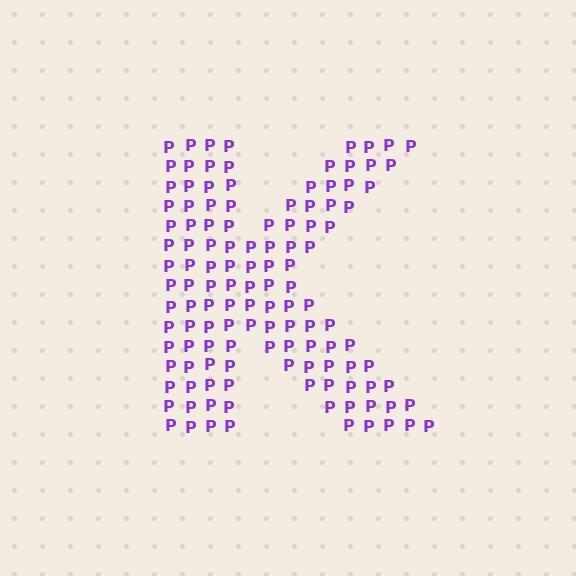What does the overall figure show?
The overall figure shows the letter K.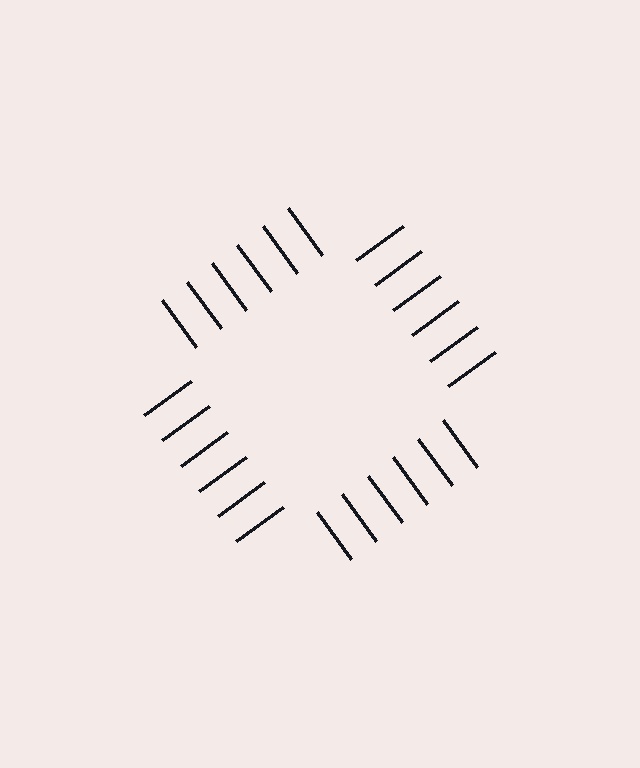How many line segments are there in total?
24 — 6 along each of the 4 edges.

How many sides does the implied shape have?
4 sides — the line-ends trace a square.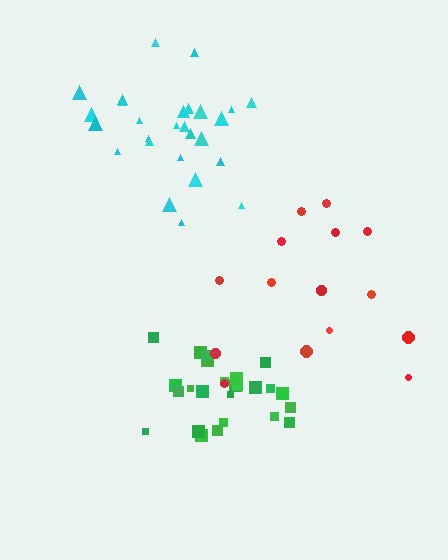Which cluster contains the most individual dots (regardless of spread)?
Green (27).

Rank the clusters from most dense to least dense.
green, cyan, red.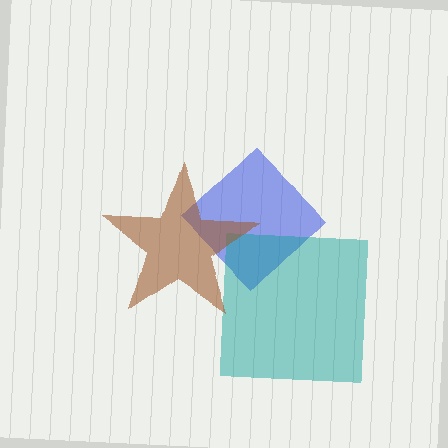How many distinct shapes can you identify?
There are 3 distinct shapes: a blue diamond, a teal square, a brown star.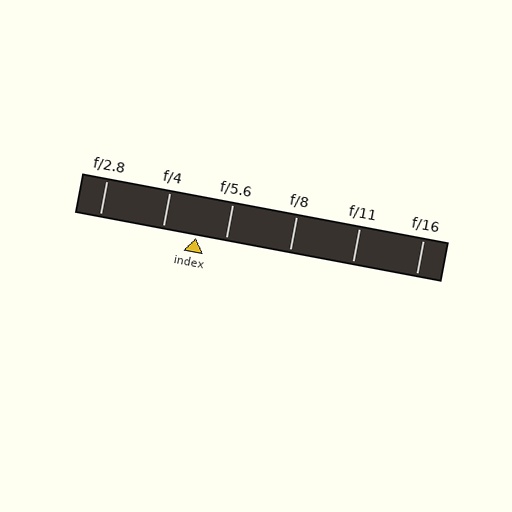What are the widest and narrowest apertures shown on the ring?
The widest aperture shown is f/2.8 and the narrowest is f/16.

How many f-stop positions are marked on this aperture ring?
There are 6 f-stop positions marked.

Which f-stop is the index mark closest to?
The index mark is closest to f/5.6.